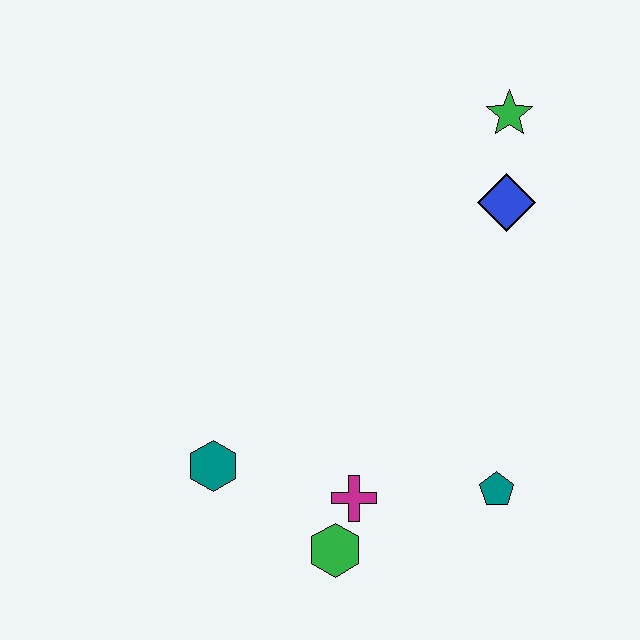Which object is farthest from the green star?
The green hexagon is farthest from the green star.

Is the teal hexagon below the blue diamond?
Yes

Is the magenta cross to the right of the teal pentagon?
No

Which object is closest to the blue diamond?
The green star is closest to the blue diamond.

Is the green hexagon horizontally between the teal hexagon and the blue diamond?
Yes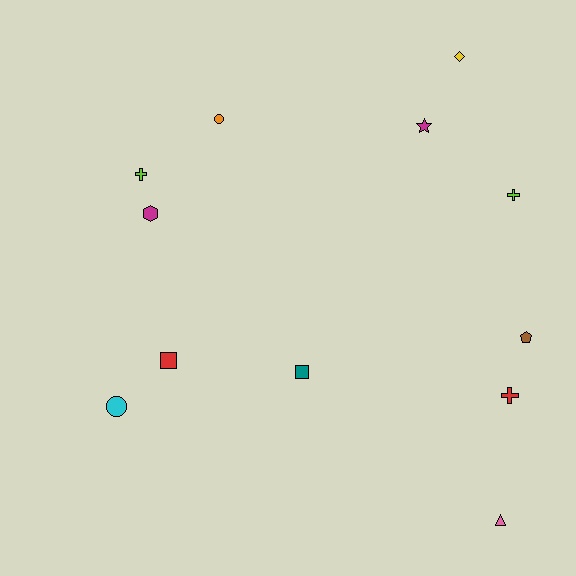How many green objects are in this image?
There are no green objects.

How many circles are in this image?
There are 2 circles.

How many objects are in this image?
There are 12 objects.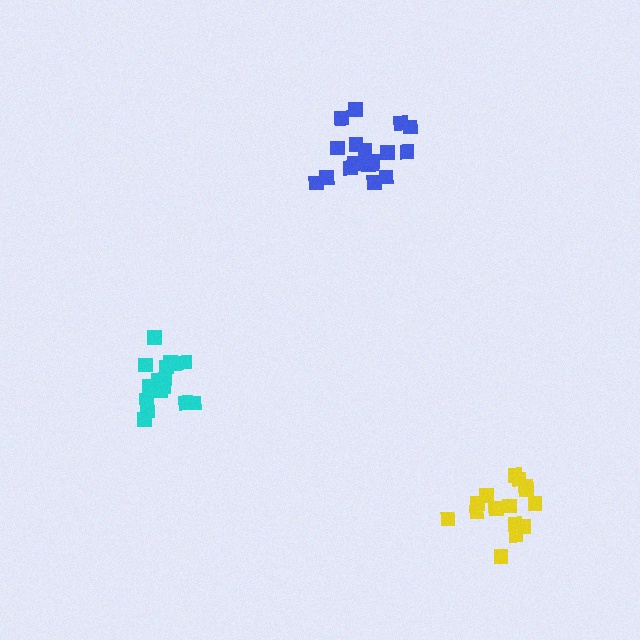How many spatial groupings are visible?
There are 3 spatial groupings.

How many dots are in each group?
Group 1: 18 dots, Group 2: 15 dots, Group 3: 18 dots (51 total).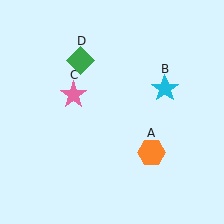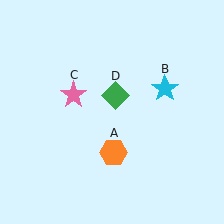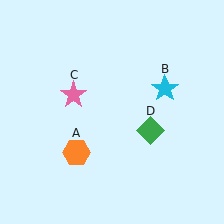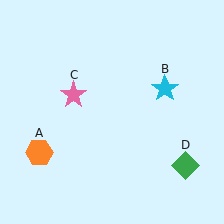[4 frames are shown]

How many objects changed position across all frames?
2 objects changed position: orange hexagon (object A), green diamond (object D).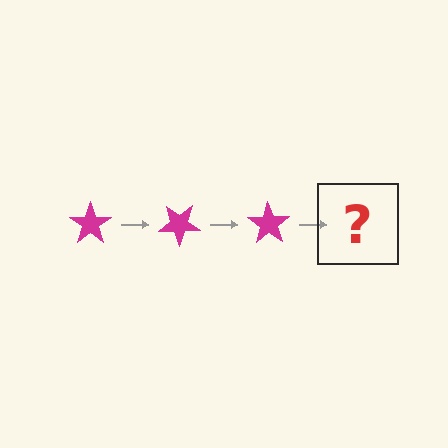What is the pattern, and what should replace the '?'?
The pattern is that the star rotates 35 degrees each step. The '?' should be a magenta star rotated 105 degrees.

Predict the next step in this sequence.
The next step is a magenta star rotated 105 degrees.